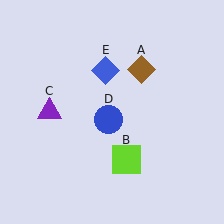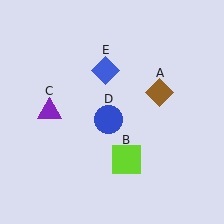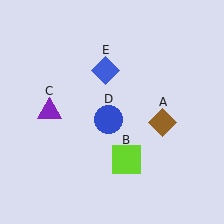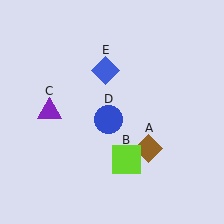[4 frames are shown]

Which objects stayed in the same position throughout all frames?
Lime square (object B) and purple triangle (object C) and blue circle (object D) and blue diamond (object E) remained stationary.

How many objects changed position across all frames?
1 object changed position: brown diamond (object A).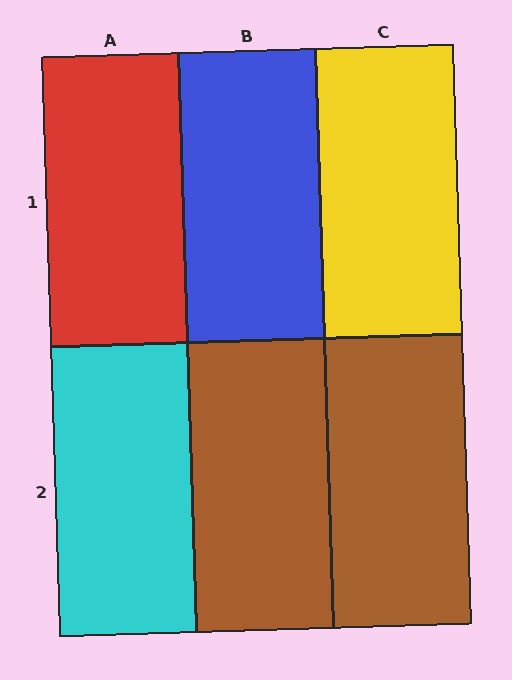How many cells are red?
1 cell is red.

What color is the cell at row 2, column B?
Brown.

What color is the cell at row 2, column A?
Cyan.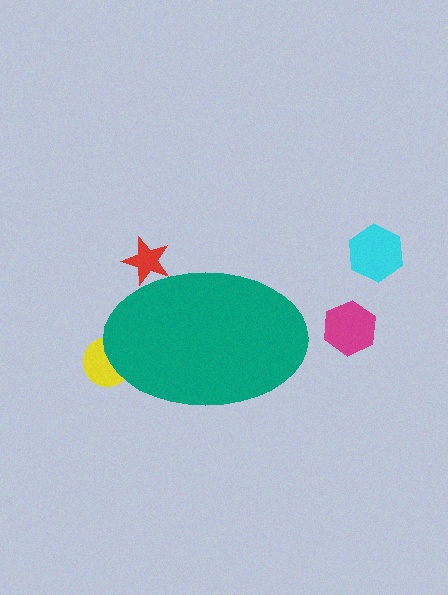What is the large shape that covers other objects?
A teal ellipse.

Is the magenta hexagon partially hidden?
No, the magenta hexagon is fully visible.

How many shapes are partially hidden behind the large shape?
2 shapes are partially hidden.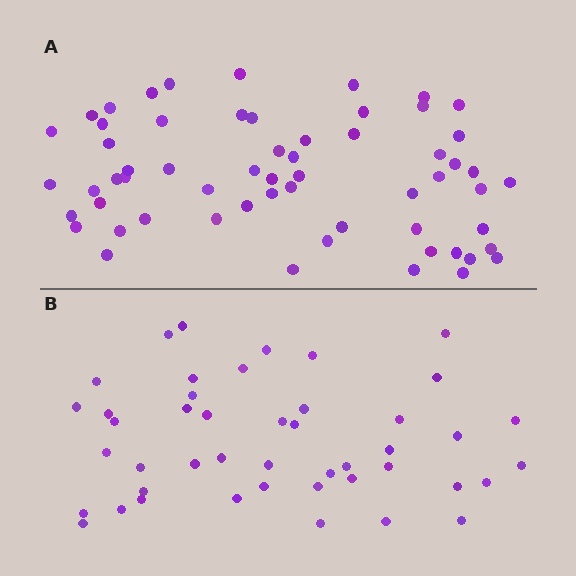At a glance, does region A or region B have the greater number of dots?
Region A (the top region) has more dots.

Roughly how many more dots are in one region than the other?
Region A has approximately 15 more dots than region B.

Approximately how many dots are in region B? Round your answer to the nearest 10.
About 40 dots. (The exact count is 45, which rounds to 40.)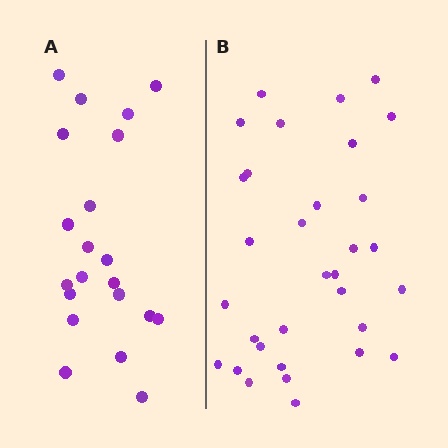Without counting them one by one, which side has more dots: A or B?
Region B (the right region) has more dots.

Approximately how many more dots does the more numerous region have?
Region B has roughly 12 or so more dots than region A.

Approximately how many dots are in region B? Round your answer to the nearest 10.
About 30 dots. (The exact count is 32, which rounds to 30.)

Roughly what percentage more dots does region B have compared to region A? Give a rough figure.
About 50% more.